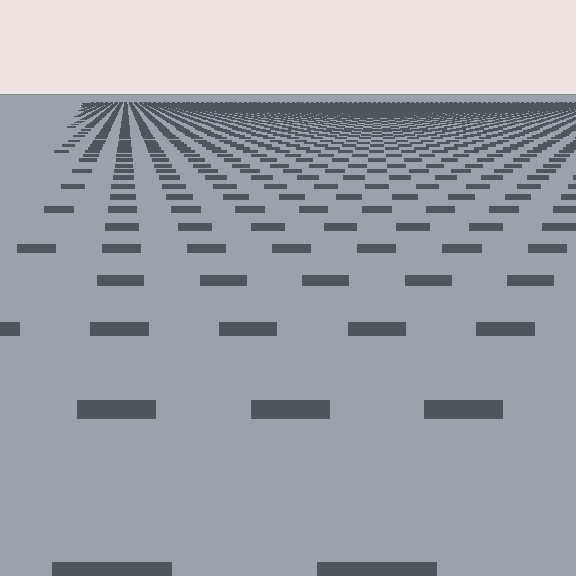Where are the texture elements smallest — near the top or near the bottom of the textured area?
Near the top.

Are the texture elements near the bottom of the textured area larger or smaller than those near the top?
Larger. Near the bottom, elements are closer to the viewer and appear at a bigger on-screen size.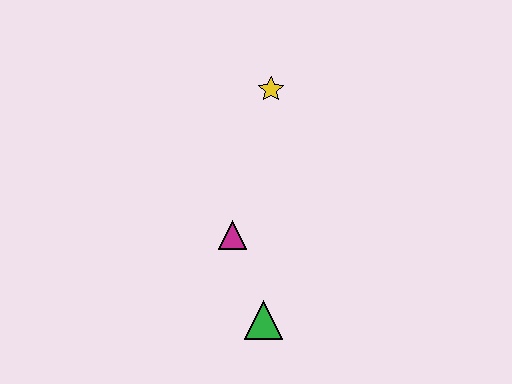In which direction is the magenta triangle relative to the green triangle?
The magenta triangle is above the green triangle.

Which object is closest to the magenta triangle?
The green triangle is closest to the magenta triangle.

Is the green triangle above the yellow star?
No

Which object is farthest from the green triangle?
The yellow star is farthest from the green triangle.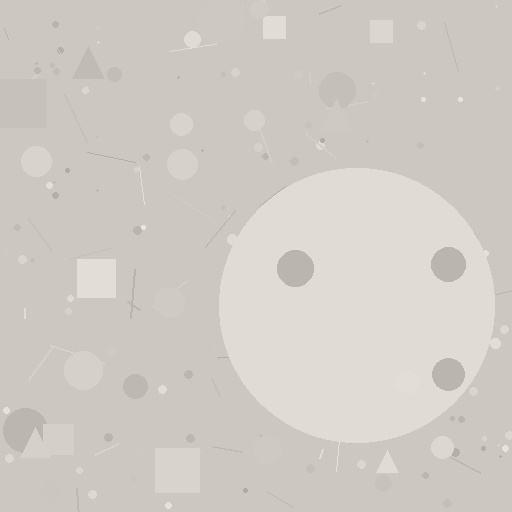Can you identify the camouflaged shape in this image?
The camouflaged shape is a circle.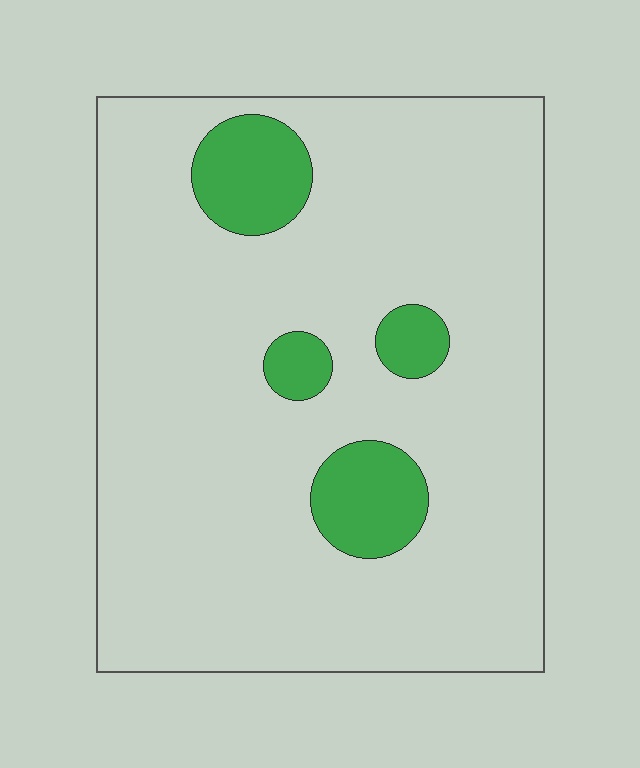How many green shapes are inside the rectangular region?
4.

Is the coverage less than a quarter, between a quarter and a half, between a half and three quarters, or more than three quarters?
Less than a quarter.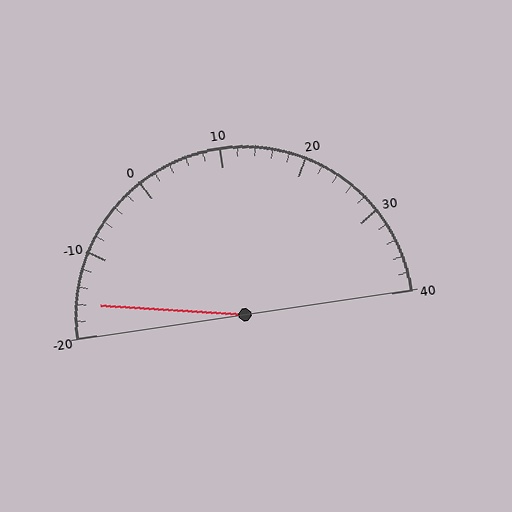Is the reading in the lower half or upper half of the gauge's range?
The reading is in the lower half of the range (-20 to 40).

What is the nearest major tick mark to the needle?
The nearest major tick mark is -20.